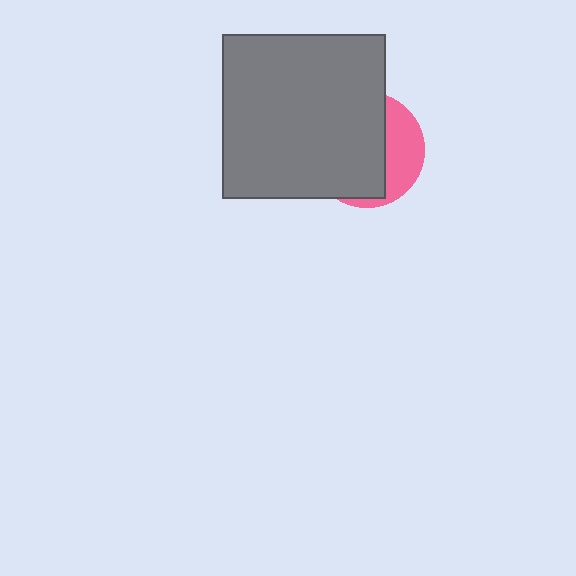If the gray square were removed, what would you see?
You would see the complete pink circle.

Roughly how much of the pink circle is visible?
A small part of it is visible (roughly 33%).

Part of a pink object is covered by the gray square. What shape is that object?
It is a circle.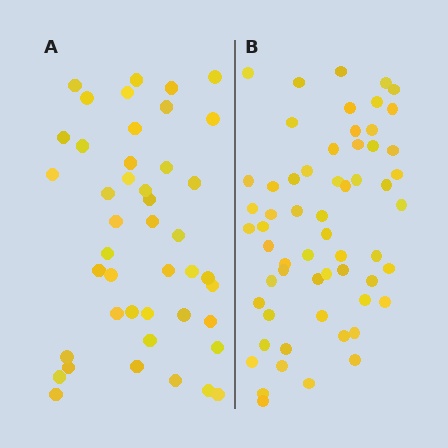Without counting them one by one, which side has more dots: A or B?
Region B (the right region) has more dots.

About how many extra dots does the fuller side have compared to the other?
Region B has approximately 15 more dots than region A.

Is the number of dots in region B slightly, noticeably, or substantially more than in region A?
Region B has noticeably more, but not dramatically so. The ratio is roughly 1.3 to 1.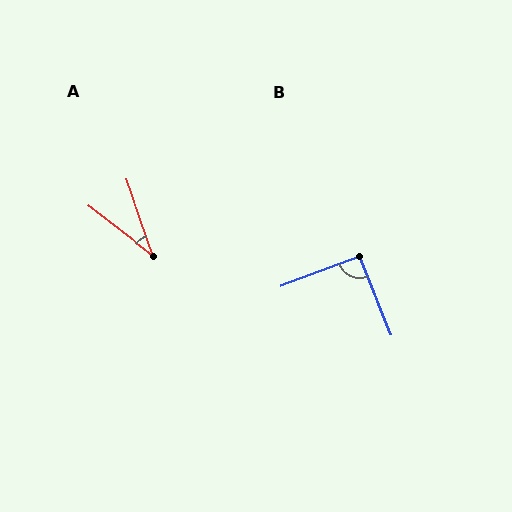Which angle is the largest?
B, at approximately 92 degrees.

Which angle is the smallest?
A, at approximately 33 degrees.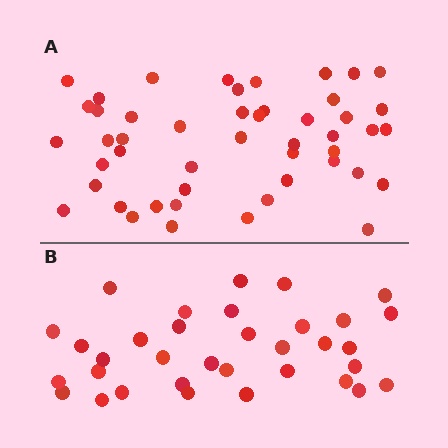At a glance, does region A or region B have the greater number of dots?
Region A (the top region) has more dots.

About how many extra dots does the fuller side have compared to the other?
Region A has approximately 15 more dots than region B.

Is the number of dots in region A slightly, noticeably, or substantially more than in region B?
Region A has noticeably more, but not dramatically so. The ratio is roughly 1.4 to 1.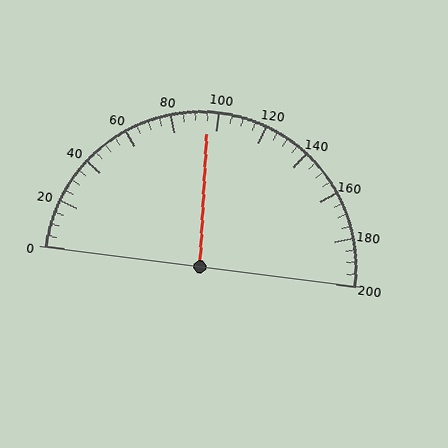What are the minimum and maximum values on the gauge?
The gauge ranges from 0 to 200.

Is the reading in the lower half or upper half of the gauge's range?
The reading is in the lower half of the range (0 to 200).